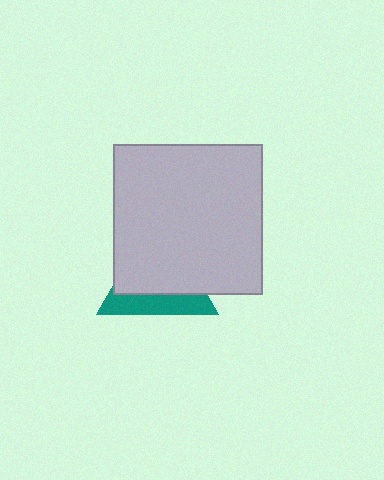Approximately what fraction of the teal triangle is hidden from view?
Roughly 66% of the teal triangle is hidden behind the light gray square.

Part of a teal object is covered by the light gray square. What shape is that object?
It is a triangle.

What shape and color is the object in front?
The object in front is a light gray square.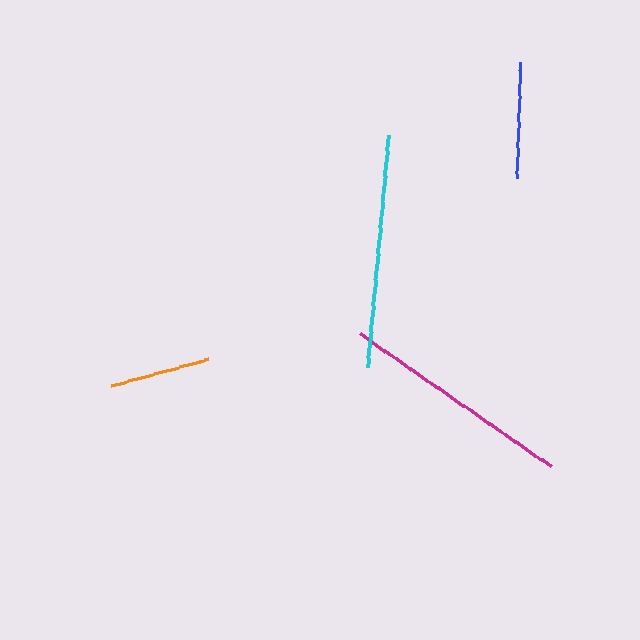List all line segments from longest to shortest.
From longest to shortest: magenta, cyan, blue, orange.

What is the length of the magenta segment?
The magenta segment is approximately 233 pixels long.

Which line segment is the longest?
The magenta line is the longest at approximately 233 pixels.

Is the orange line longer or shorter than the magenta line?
The magenta line is longer than the orange line.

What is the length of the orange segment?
The orange segment is approximately 100 pixels long.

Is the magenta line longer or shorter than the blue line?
The magenta line is longer than the blue line.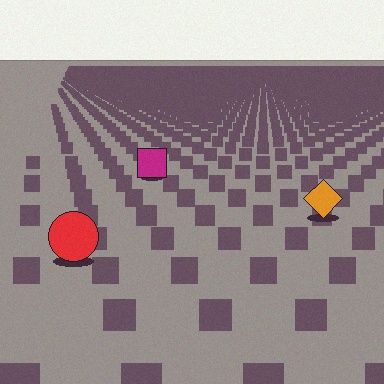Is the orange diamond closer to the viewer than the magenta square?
Yes. The orange diamond is closer — you can tell from the texture gradient: the ground texture is coarser near it.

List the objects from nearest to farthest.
From nearest to farthest: the red circle, the orange diamond, the magenta square.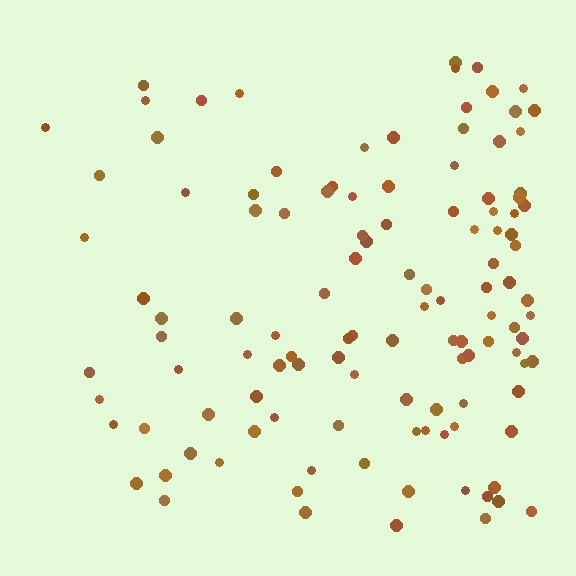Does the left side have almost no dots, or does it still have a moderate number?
Still a moderate number, just noticeably fewer than the right.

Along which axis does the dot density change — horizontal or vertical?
Horizontal.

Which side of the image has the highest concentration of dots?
The right.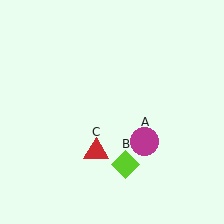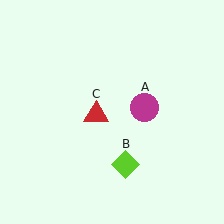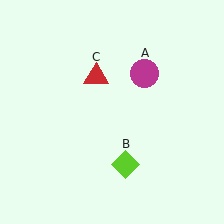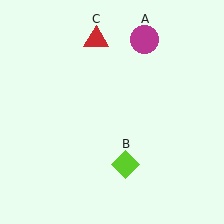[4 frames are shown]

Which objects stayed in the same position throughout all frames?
Lime diamond (object B) remained stationary.